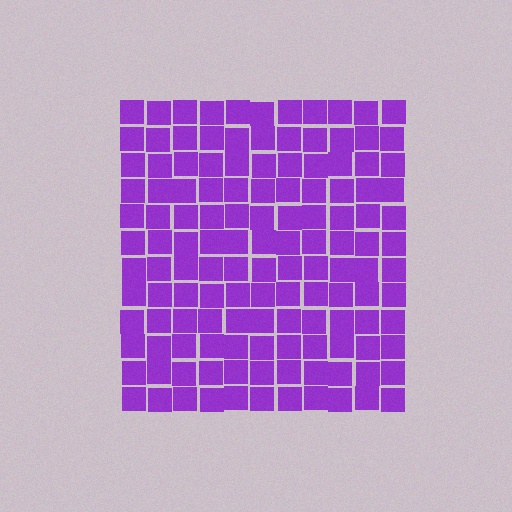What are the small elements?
The small elements are squares.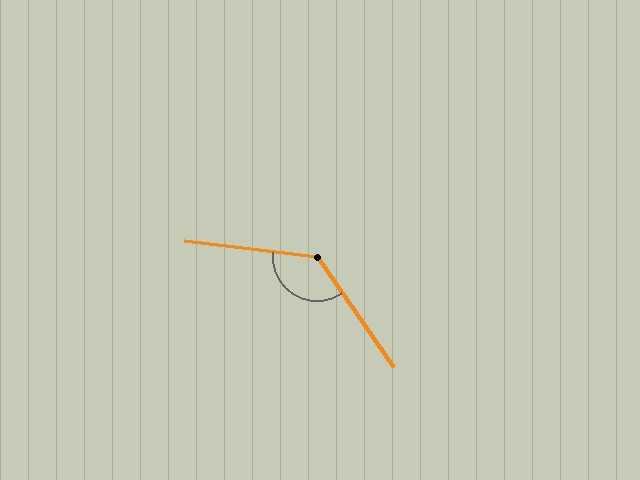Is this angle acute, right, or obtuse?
It is obtuse.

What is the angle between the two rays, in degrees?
Approximately 131 degrees.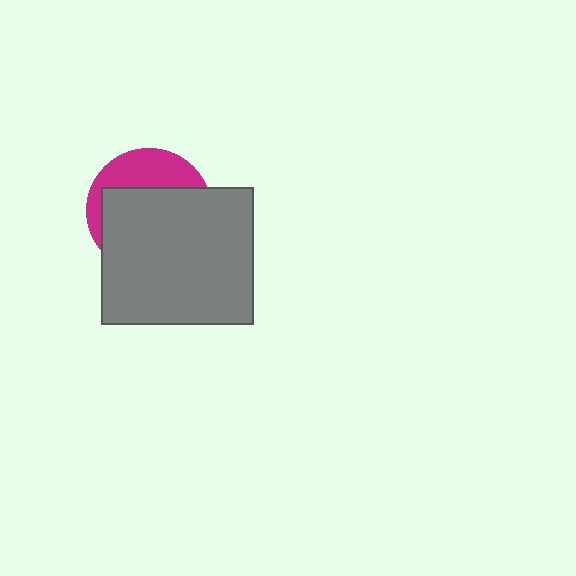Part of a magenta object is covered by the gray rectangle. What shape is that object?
It is a circle.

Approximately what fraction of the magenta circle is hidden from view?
Roughly 67% of the magenta circle is hidden behind the gray rectangle.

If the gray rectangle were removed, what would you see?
You would see the complete magenta circle.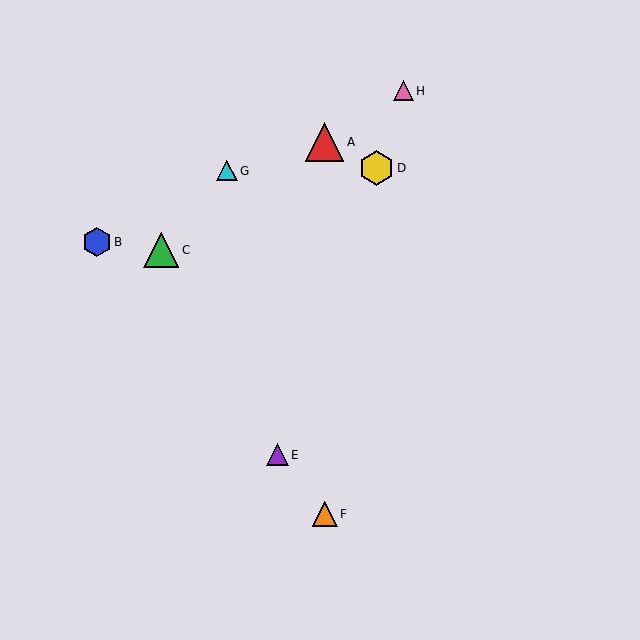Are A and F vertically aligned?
Yes, both are at x≈325.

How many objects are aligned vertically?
2 objects (A, F) are aligned vertically.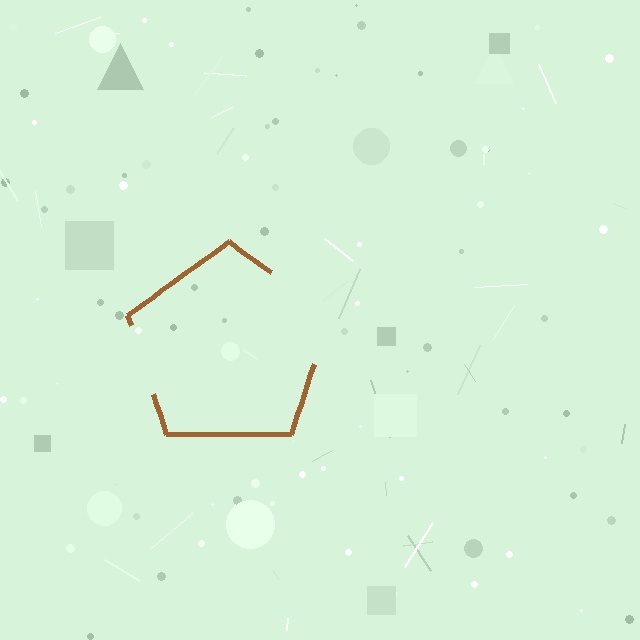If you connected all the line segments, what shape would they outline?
They would outline a pentagon.